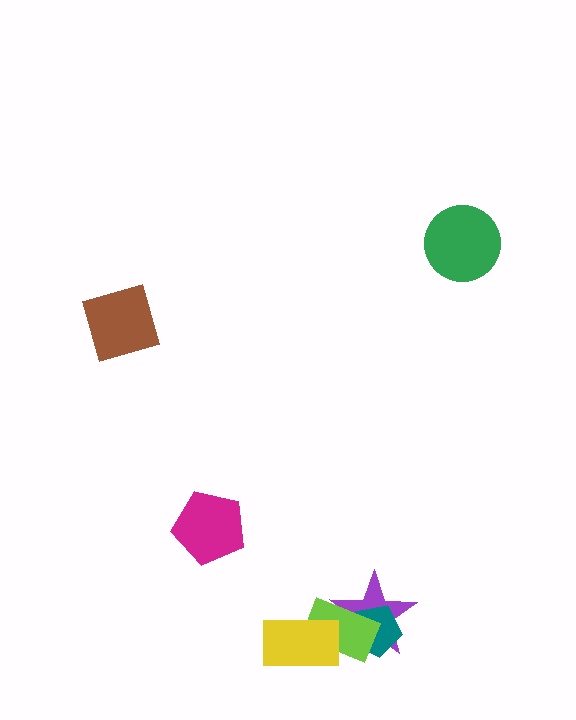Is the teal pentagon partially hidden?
Yes, it is partially covered by another shape.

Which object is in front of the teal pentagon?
The lime rectangle is in front of the teal pentagon.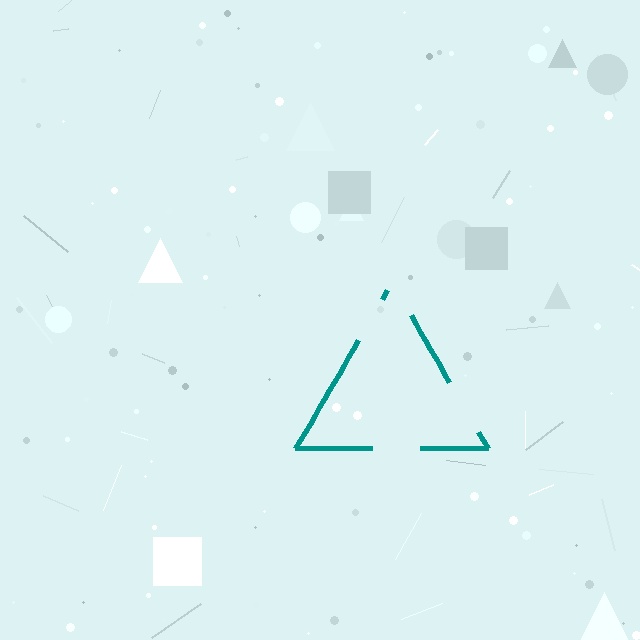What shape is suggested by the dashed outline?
The dashed outline suggests a triangle.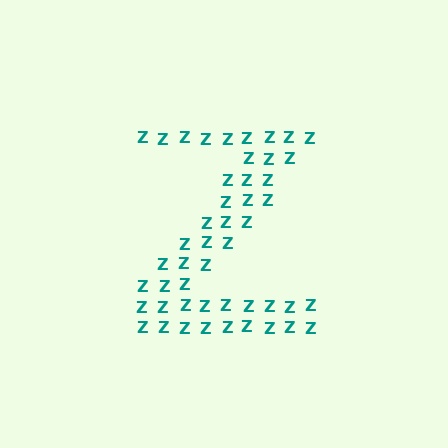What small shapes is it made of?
It is made of small letter Z's.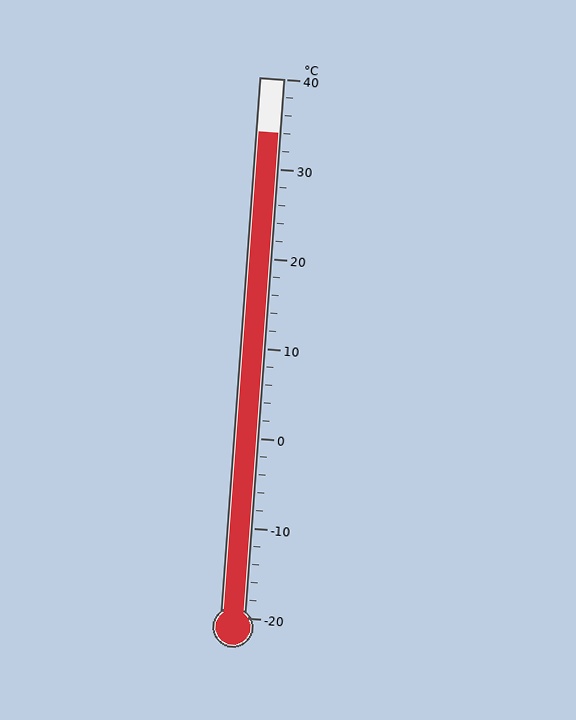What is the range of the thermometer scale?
The thermometer scale ranges from -20°C to 40°C.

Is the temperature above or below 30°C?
The temperature is above 30°C.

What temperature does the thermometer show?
The thermometer shows approximately 34°C.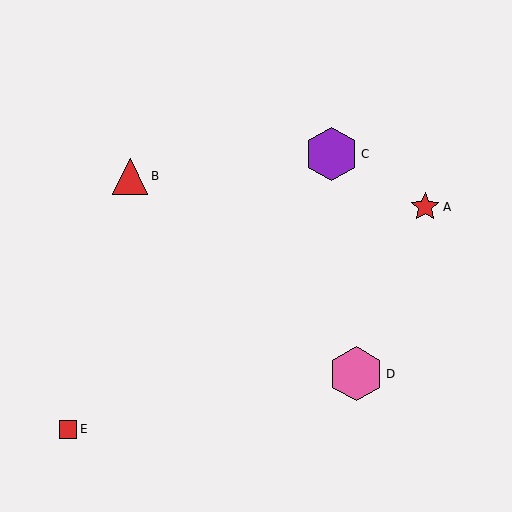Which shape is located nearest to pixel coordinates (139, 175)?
The red triangle (labeled B) at (130, 176) is nearest to that location.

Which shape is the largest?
The pink hexagon (labeled D) is the largest.